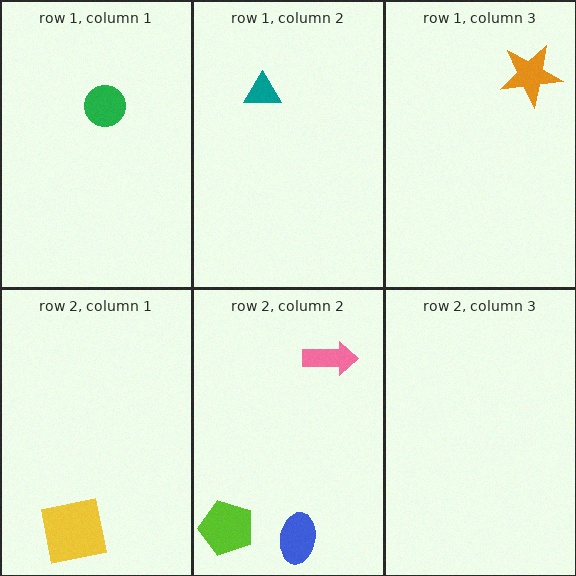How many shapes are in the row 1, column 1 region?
1.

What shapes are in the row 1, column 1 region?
The green circle.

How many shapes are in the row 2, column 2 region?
3.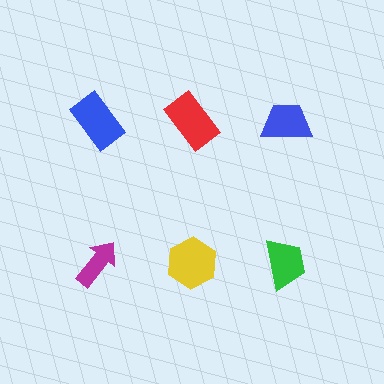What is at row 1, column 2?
A red rectangle.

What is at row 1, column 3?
A blue trapezoid.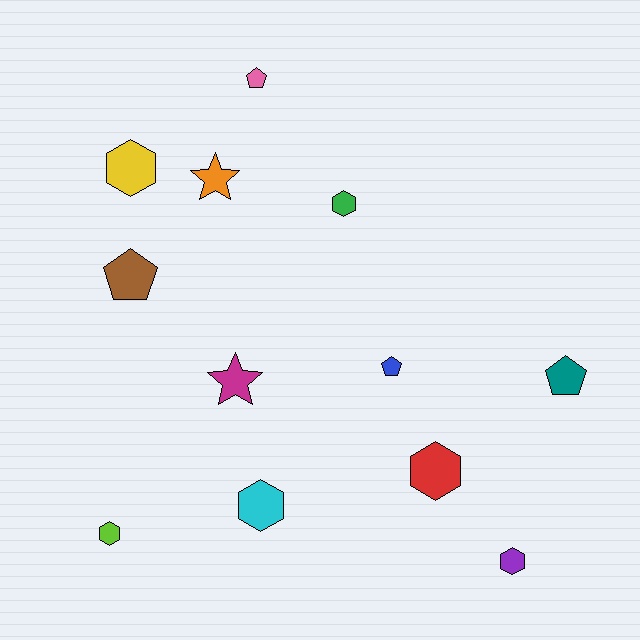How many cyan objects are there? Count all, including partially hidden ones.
There is 1 cyan object.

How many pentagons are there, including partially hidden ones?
There are 4 pentagons.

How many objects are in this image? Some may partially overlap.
There are 12 objects.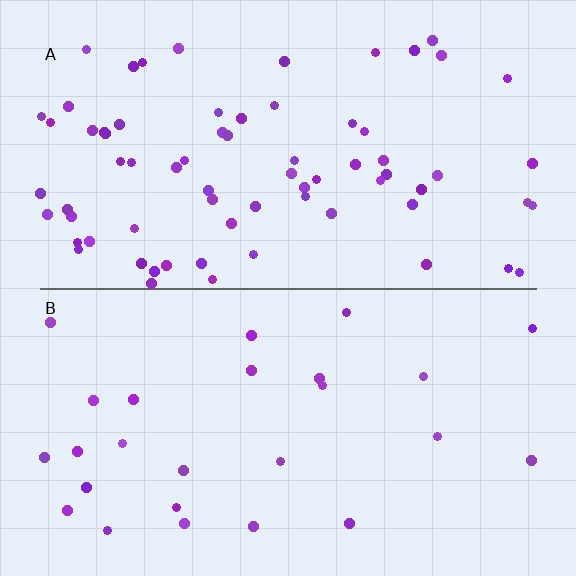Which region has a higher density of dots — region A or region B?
A (the top).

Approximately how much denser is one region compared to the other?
Approximately 2.8× — region A over region B.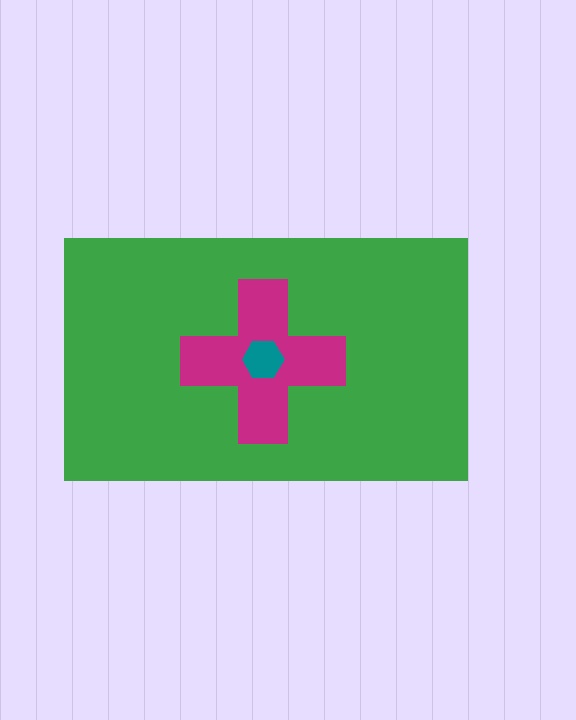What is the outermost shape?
The green rectangle.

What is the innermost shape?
The teal hexagon.